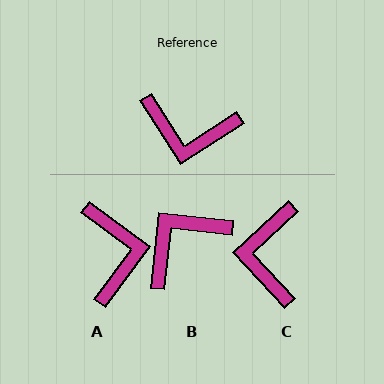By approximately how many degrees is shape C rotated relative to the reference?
Approximately 80 degrees clockwise.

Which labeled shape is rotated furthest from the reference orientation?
B, about 129 degrees away.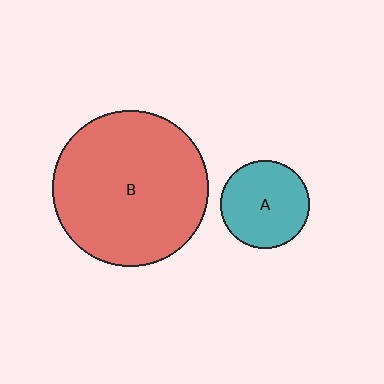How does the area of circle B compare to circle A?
Approximately 3.1 times.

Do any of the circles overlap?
No, none of the circles overlap.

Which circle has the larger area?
Circle B (red).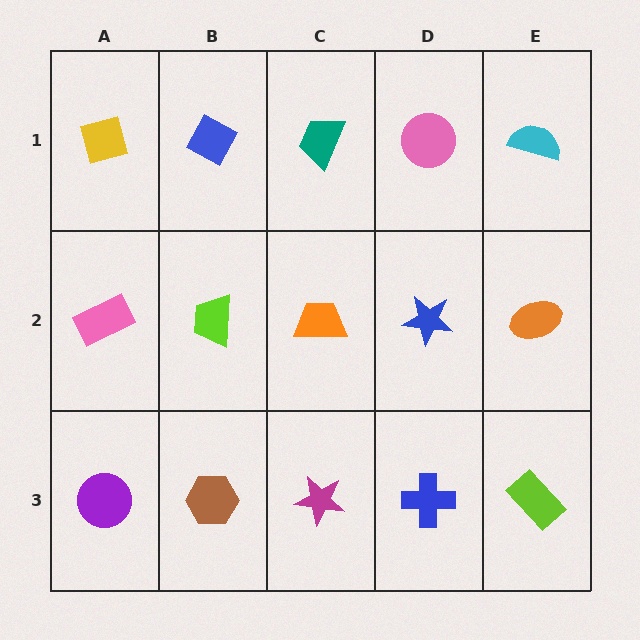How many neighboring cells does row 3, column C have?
3.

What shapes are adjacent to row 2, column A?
A yellow diamond (row 1, column A), a purple circle (row 3, column A), a lime trapezoid (row 2, column B).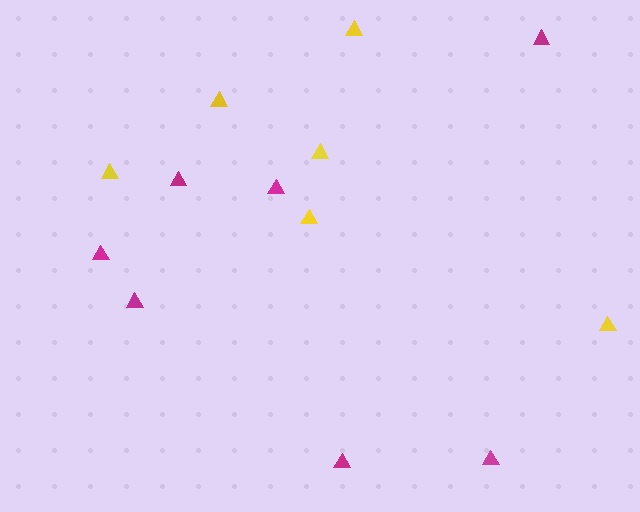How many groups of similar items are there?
There are 2 groups: one group of magenta triangles (7) and one group of yellow triangles (6).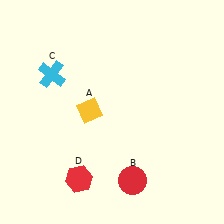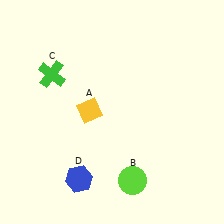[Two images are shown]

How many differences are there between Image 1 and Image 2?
There are 3 differences between the two images.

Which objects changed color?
B changed from red to lime. C changed from cyan to green. D changed from red to blue.